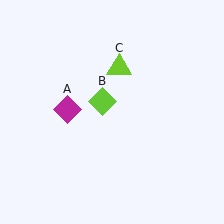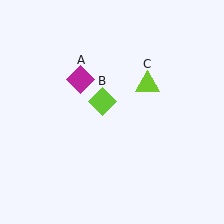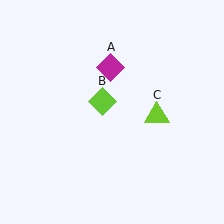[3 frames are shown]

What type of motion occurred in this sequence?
The magenta diamond (object A), lime triangle (object C) rotated clockwise around the center of the scene.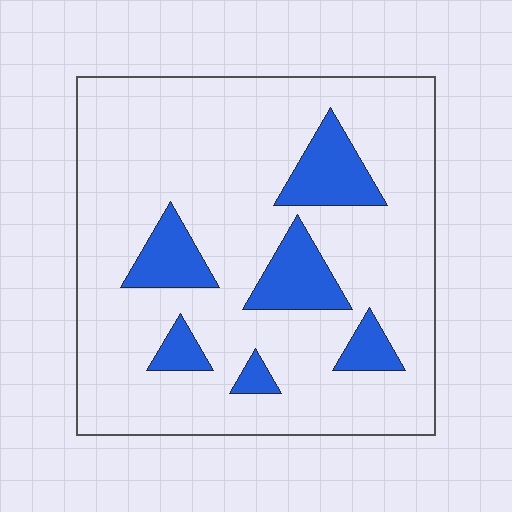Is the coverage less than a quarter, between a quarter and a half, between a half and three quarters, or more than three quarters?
Less than a quarter.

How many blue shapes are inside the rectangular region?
6.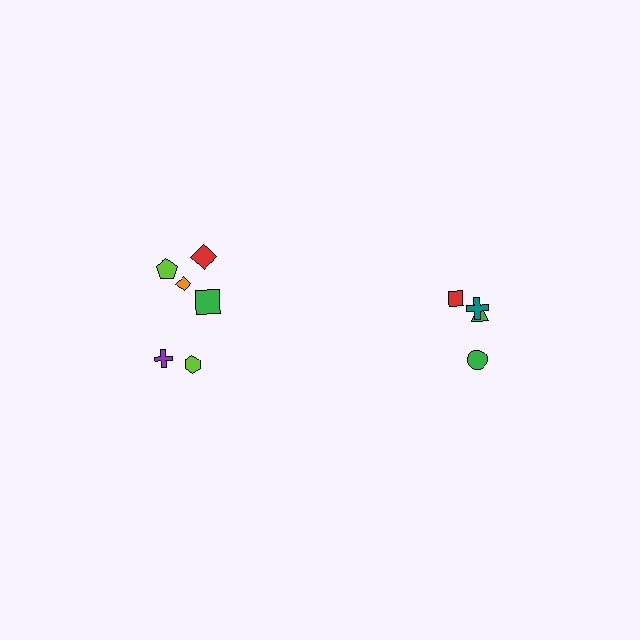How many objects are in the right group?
There are 4 objects.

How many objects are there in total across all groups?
There are 10 objects.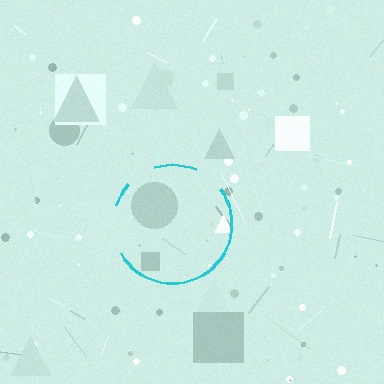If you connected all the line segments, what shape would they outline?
They would outline a circle.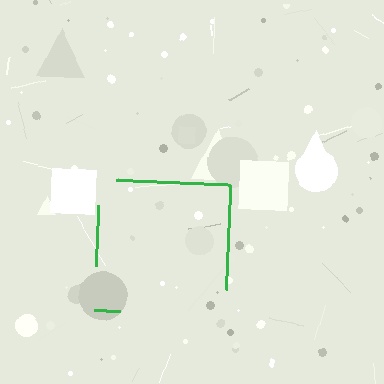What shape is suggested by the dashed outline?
The dashed outline suggests a square.